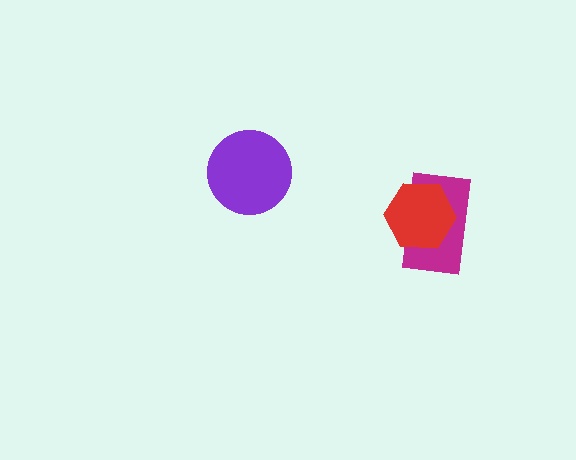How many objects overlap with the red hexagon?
1 object overlaps with the red hexagon.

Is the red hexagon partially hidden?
No, no other shape covers it.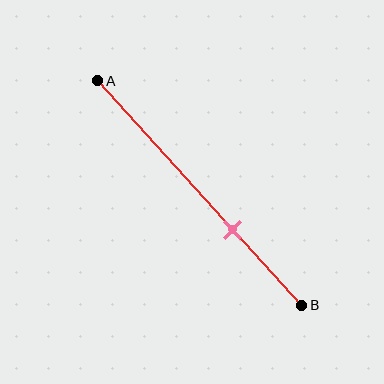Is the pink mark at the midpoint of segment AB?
No, the mark is at about 65% from A, not at the 50% midpoint.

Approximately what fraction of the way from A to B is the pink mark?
The pink mark is approximately 65% of the way from A to B.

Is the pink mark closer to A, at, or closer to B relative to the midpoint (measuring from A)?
The pink mark is closer to point B than the midpoint of segment AB.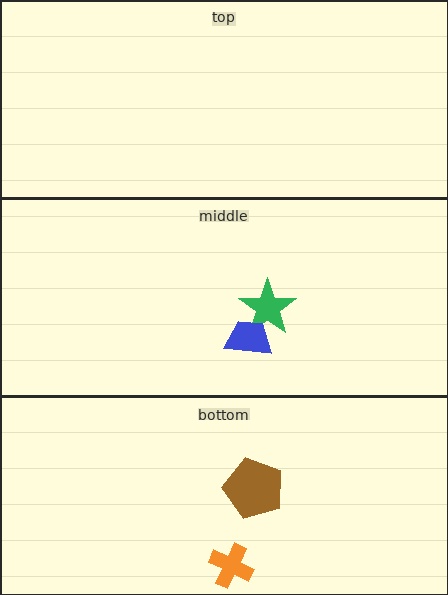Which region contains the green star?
The middle region.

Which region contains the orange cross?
The bottom region.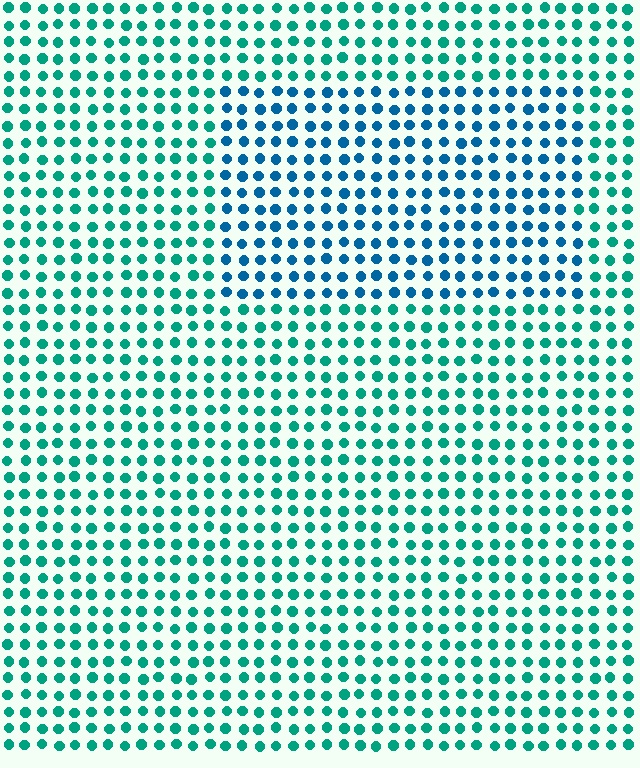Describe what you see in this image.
The image is filled with small teal elements in a uniform arrangement. A rectangle-shaped region is visible where the elements are tinted to a slightly different hue, forming a subtle color boundary.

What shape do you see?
I see a rectangle.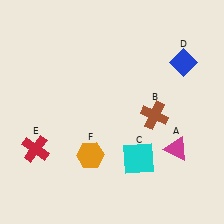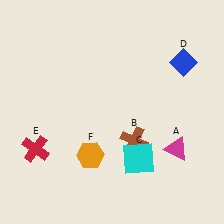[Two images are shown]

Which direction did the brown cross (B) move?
The brown cross (B) moved down.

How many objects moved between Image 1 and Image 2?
1 object moved between the two images.